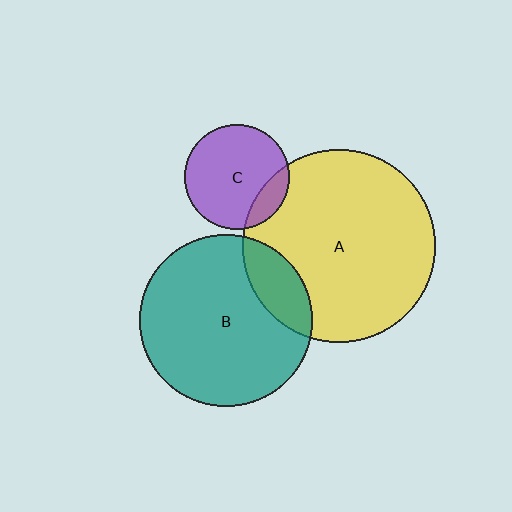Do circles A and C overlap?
Yes.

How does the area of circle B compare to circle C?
Approximately 2.7 times.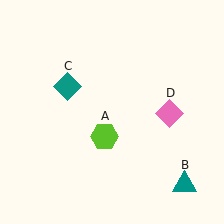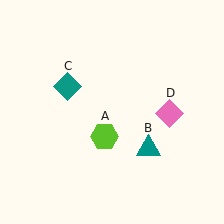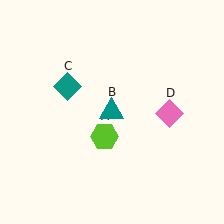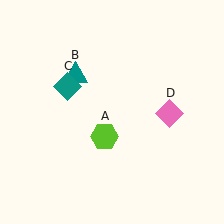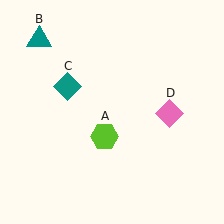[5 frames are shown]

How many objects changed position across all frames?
1 object changed position: teal triangle (object B).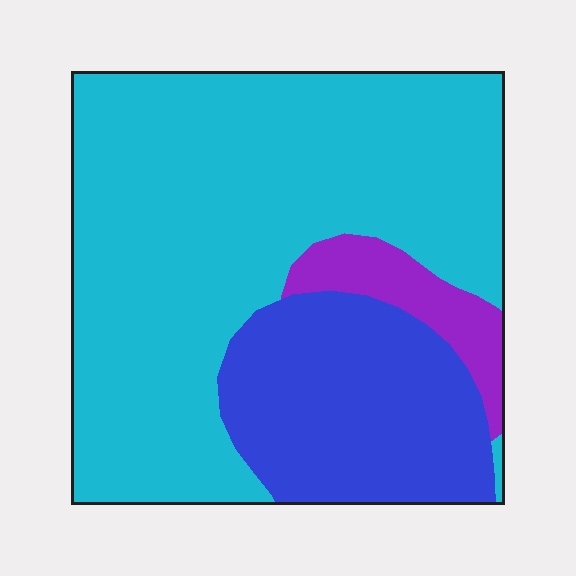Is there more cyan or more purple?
Cyan.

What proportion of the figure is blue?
Blue covers roughly 25% of the figure.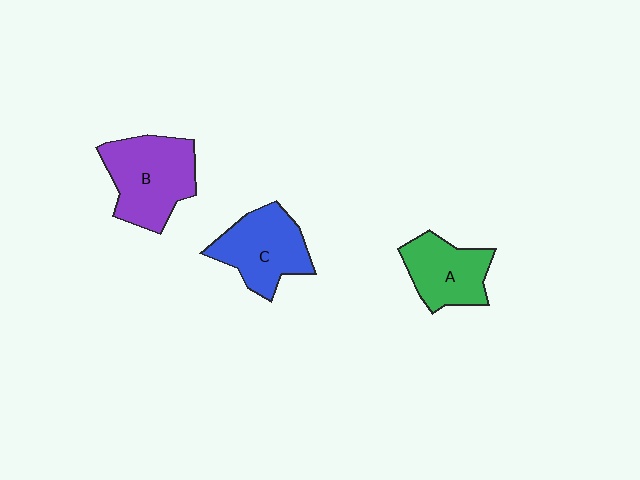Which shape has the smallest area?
Shape A (green).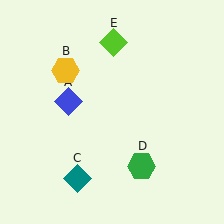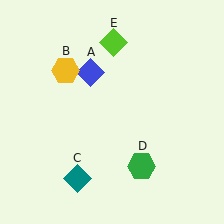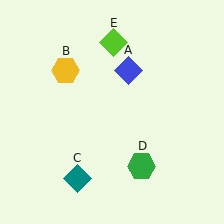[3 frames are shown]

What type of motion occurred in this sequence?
The blue diamond (object A) rotated clockwise around the center of the scene.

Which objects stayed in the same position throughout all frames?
Yellow hexagon (object B) and teal diamond (object C) and green hexagon (object D) and lime diamond (object E) remained stationary.